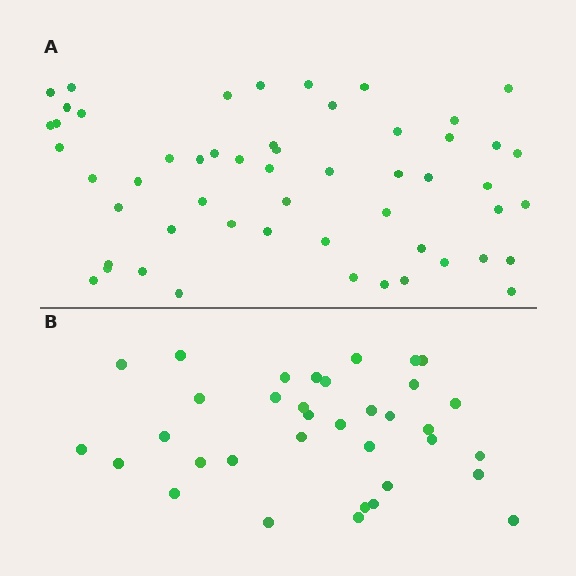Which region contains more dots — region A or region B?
Region A (the top region) has more dots.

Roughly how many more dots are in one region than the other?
Region A has approximately 20 more dots than region B.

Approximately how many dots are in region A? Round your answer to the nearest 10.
About 50 dots. (The exact count is 54, which rounds to 50.)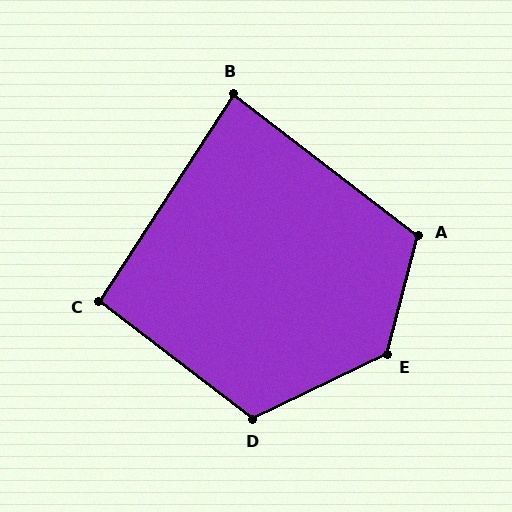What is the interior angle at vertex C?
Approximately 95 degrees (approximately right).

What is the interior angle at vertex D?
Approximately 117 degrees (obtuse).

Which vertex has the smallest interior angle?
B, at approximately 85 degrees.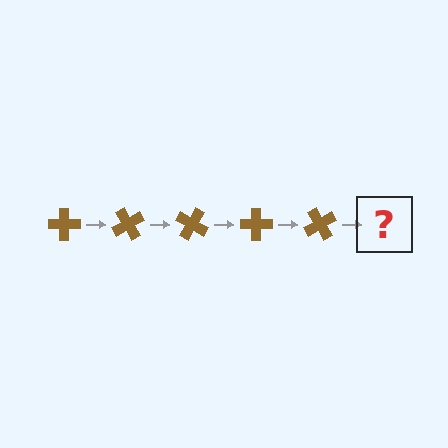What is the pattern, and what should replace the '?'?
The pattern is that the cross rotates 60 degrees each step. The '?' should be a brown cross rotated 300 degrees.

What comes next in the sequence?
The next element should be a brown cross rotated 300 degrees.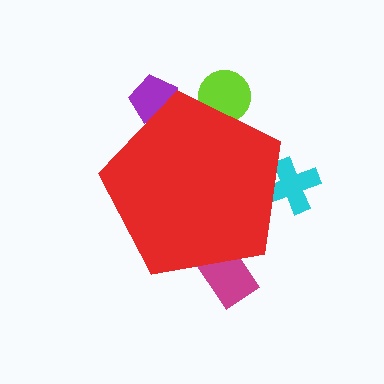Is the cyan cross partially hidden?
Yes, the cyan cross is partially hidden behind the red pentagon.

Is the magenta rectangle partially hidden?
Yes, the magenta rectangle is partially hidden behind the red pentagon.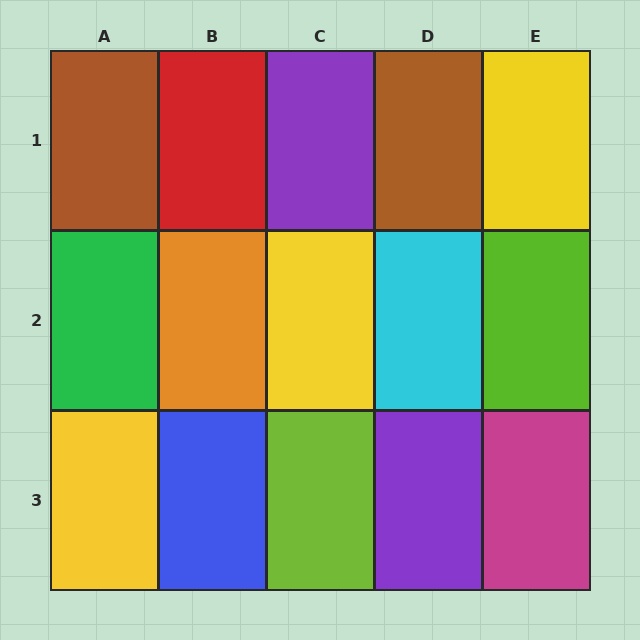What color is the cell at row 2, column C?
Yellow.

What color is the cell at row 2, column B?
Orange.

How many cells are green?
1 cell is green.